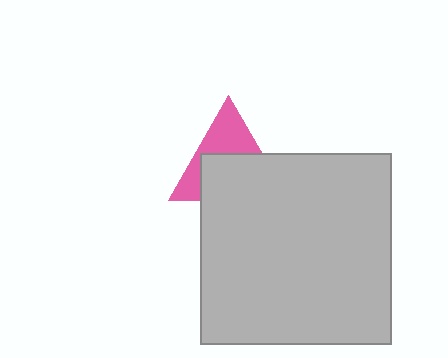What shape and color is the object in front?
The object in front is a light gray square.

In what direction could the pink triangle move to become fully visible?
The pink triangle could move up. That would shift it out from behind the light gray square entirely.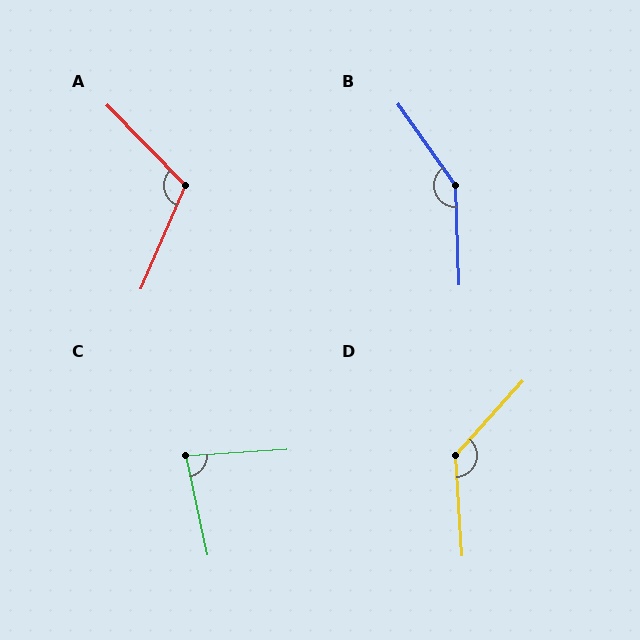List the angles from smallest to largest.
C (81°), A (112°), D (135°), B (147°).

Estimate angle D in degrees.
Approximately 135 degrees.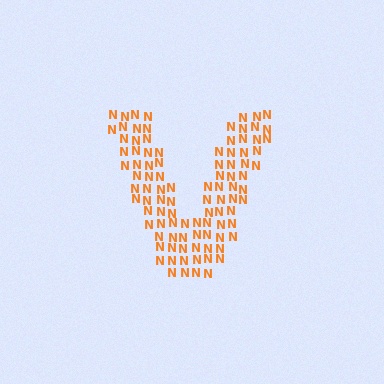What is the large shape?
The large shape is the letter V.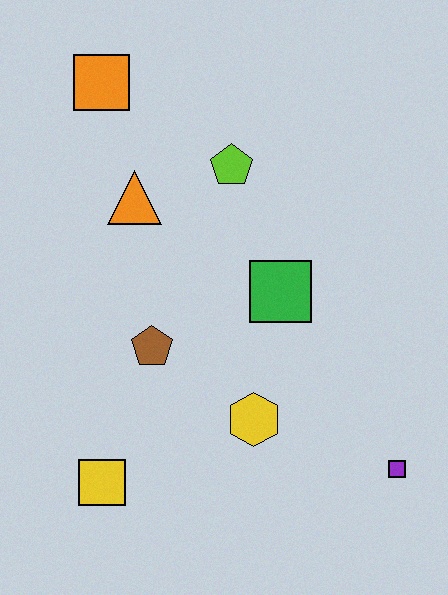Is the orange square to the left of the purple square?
Yes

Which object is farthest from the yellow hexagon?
The orange square is farthest from the yellow hexagon.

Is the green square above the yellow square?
Yes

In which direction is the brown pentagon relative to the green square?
The brown pentagon is to the left of the green square.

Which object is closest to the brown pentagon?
The yellow hexagon is closest to the brown pentagon.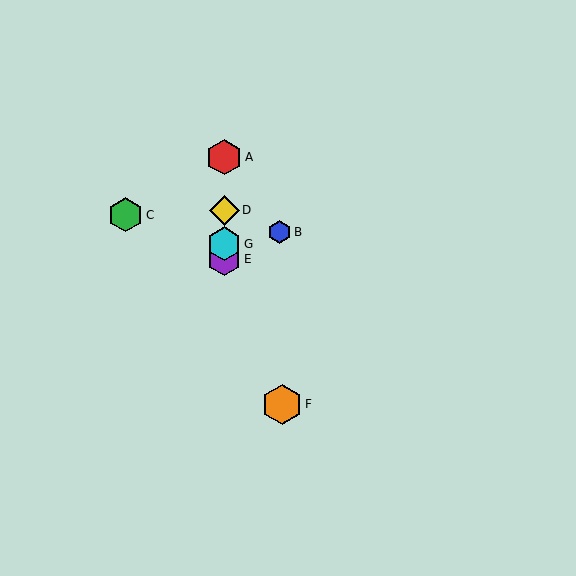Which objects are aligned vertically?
Objects A, D, E, G are aligned vertically.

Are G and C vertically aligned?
No, G is at x≈224 and C is at x≈125.